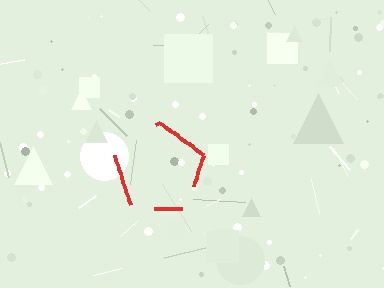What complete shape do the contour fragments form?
The contour fragments form a pentagon.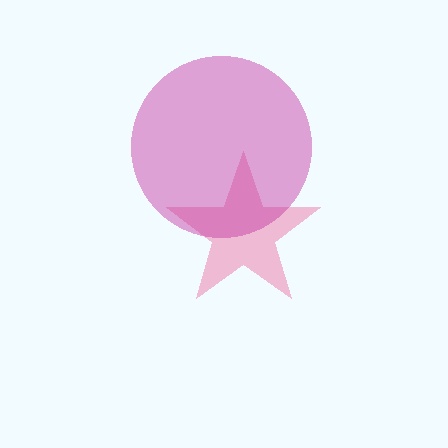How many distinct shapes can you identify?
There are 2 distinct shapes: a pink star, a magenta circle.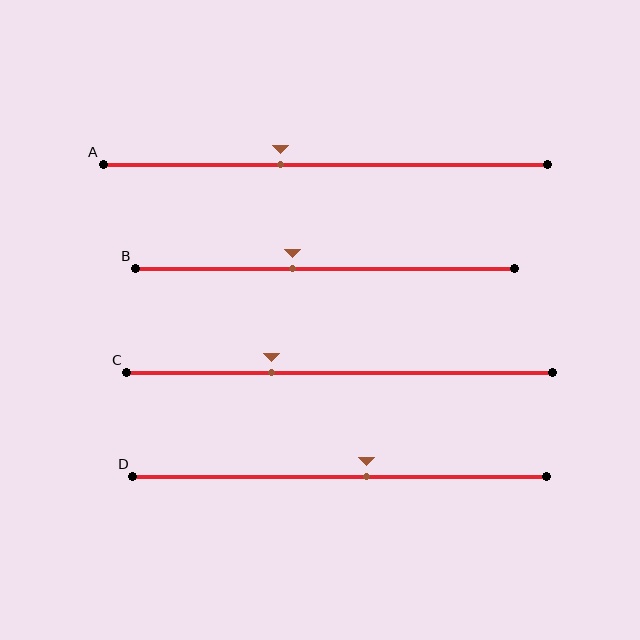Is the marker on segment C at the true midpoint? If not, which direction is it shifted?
No, the marker on segment C is shifted to the left by about 16% of the segment length.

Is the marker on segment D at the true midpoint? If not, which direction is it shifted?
No, the marker on segment D is shifted to the right by about 7% of the segment length.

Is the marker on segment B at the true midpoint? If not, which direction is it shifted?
No, the marker on segment B is shifted to the left by about 9% of the segment length.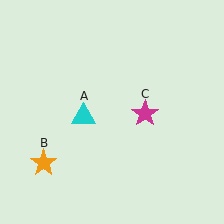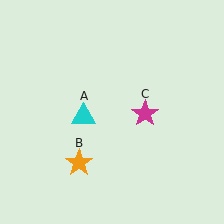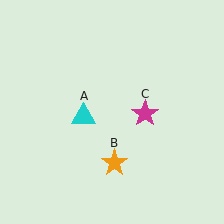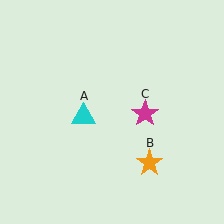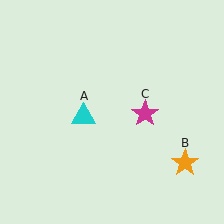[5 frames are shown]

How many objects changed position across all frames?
1 object changed position: orange star (object B).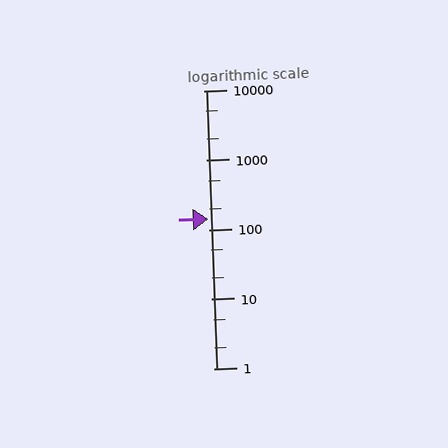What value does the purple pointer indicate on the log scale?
The pointer indicates approximately 140.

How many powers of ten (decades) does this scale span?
The scale spans 4 decades, from 1 to 10000.